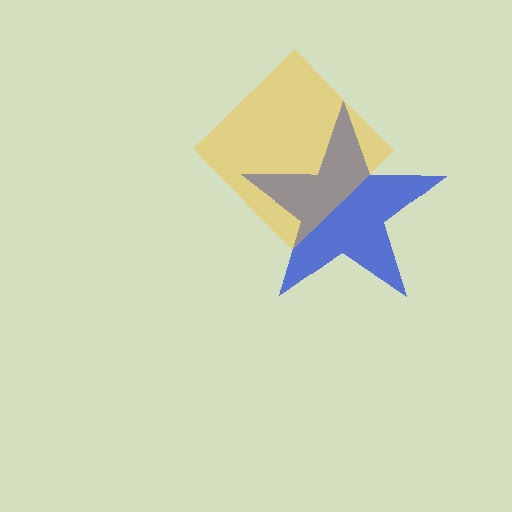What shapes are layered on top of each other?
The layered shapes are: a blue star, a yellow diamond.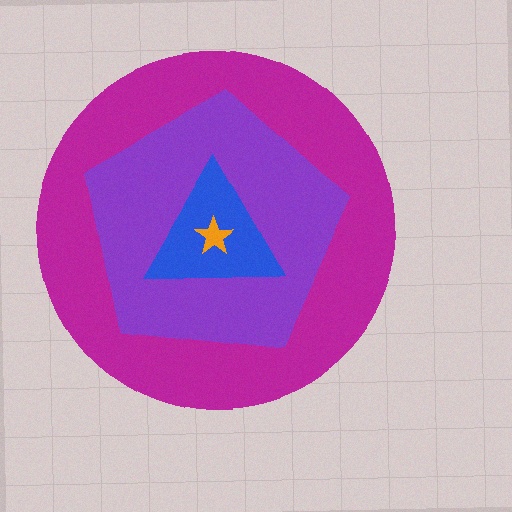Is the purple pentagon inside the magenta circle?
Yes.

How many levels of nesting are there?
4.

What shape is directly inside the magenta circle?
The purple pentagon.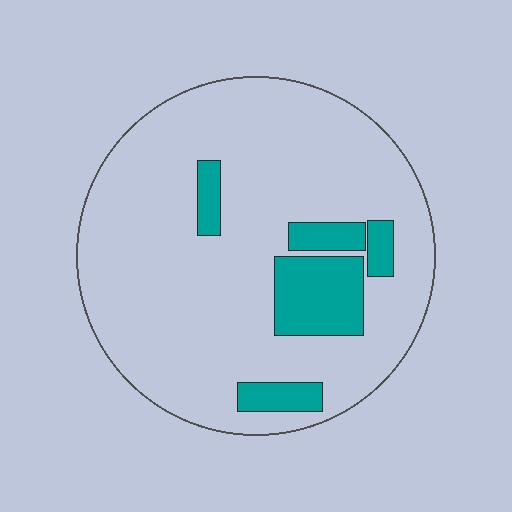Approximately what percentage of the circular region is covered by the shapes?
Approximately 15%.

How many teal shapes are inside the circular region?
5.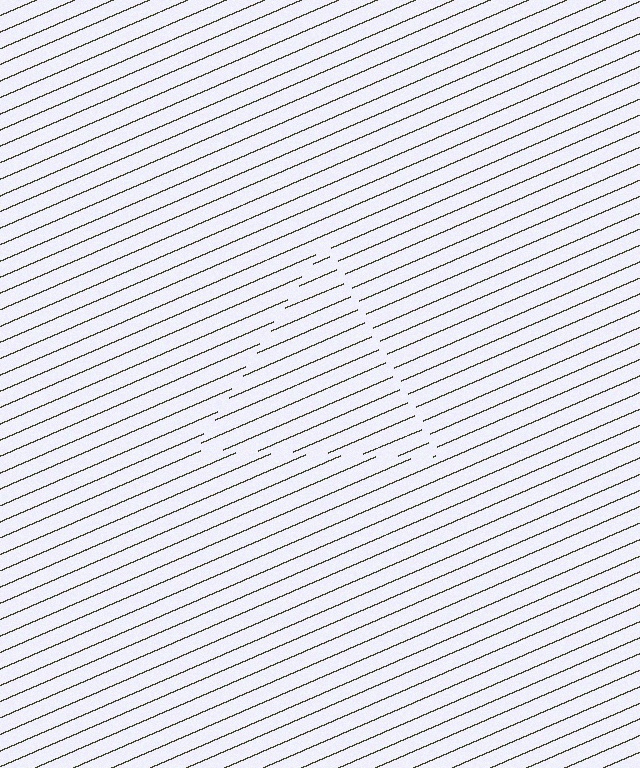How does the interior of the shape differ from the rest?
The interior of the shape contains the same grating, shifted by half a period — the contour is defined by the phase discontinuity where line-ends from the inner and outer gratings abut.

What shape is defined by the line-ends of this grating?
An illusory triangle. The interior of the shape contains the same grating, shifted by half a period — the contour is defined by the phase discontinuity where line-ends from the inner and outer gratings abut.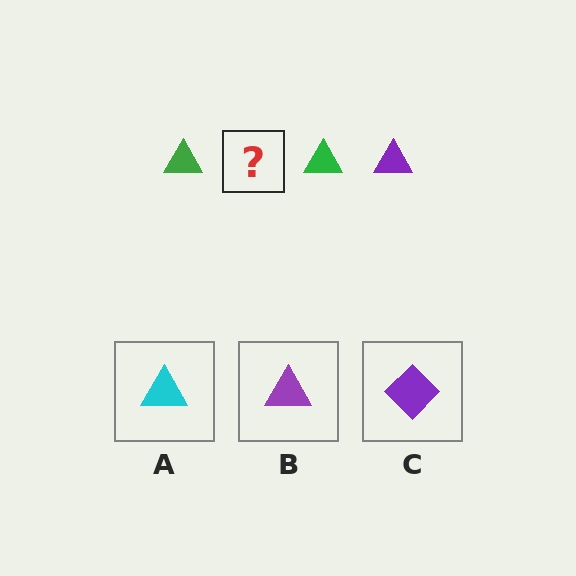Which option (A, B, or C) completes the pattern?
B.